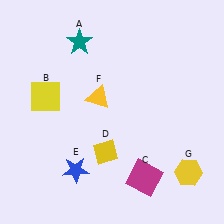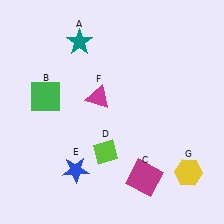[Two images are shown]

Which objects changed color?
B changed from yellow to green. D changed from yellow to lime. F changed from yellow to magenta.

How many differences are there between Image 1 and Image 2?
There are 3 differences between the two images.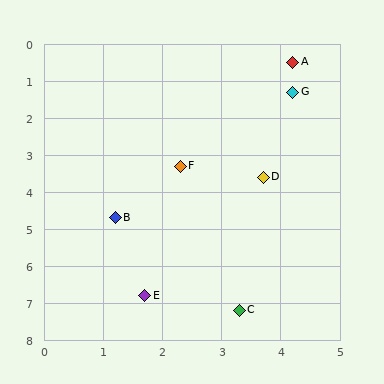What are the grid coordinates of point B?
Point B is at approximately (1.2, 4.7).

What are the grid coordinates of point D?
Point D is at approximately (3.7, 3.6).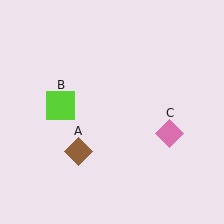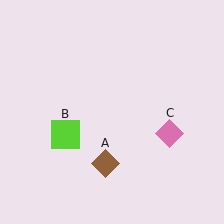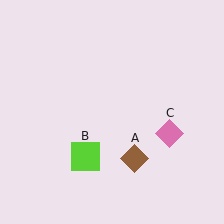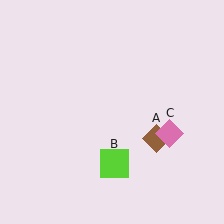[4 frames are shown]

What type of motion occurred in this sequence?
The brown diamond (object A), lime square (object B) rotated counterclockwise around the center of the scene.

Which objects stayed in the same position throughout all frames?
Pink diamond (object C) remained stationary.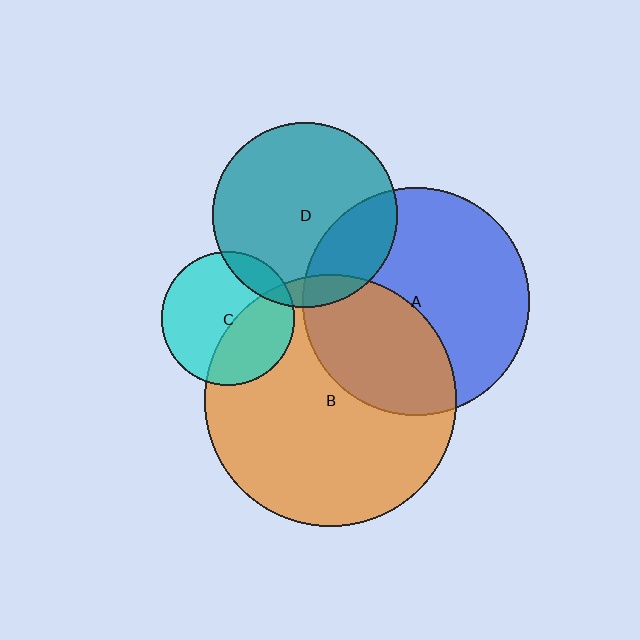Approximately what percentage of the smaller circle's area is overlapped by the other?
Approximately 40%.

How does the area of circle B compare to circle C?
Approximately 3.6 times.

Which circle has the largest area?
Circle B (orange).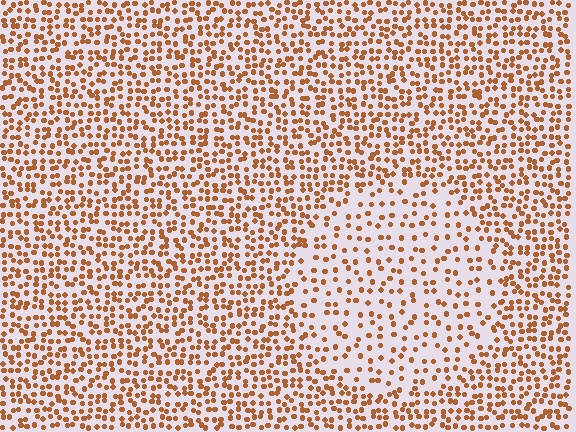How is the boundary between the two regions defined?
The boundary is defined by a change in element density (approximately 2.0x ratio). All elements are the same color, size, and shape.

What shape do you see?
I see a circle.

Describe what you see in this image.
The image contains small brown elements arranged at two different densities. A circle-shaped region is visible where the elements are less densely packed than the surrounding area.